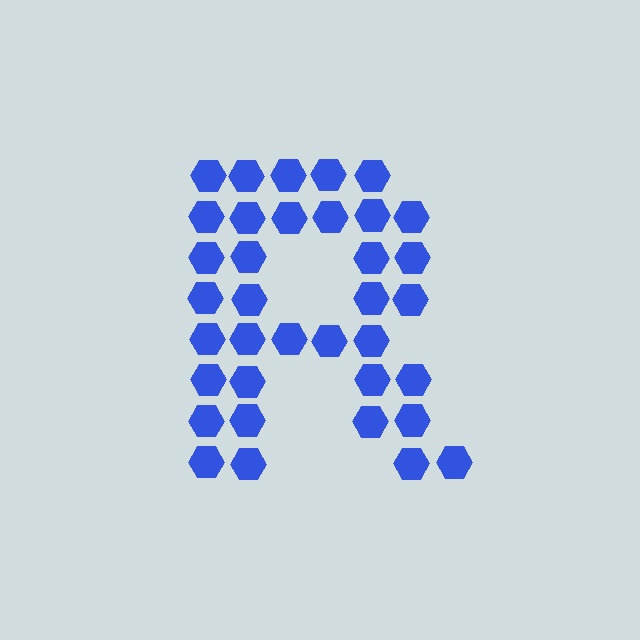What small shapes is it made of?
It is made of small hexagons.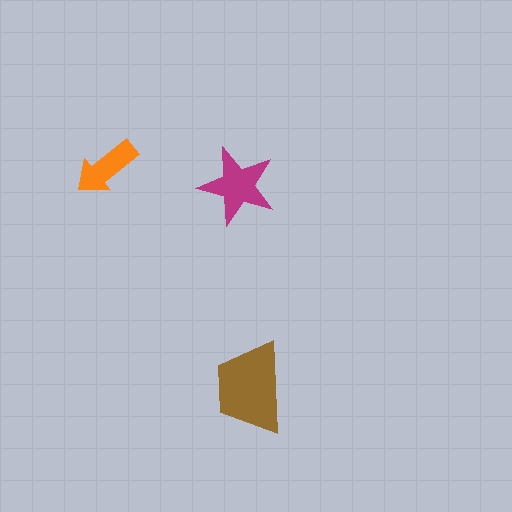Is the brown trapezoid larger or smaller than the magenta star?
Larger.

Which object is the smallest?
The orange arrow.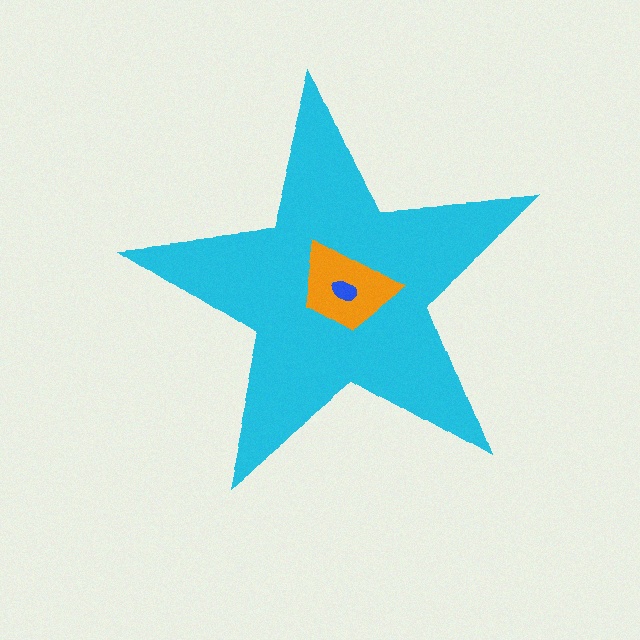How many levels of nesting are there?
3.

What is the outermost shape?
The cyan star.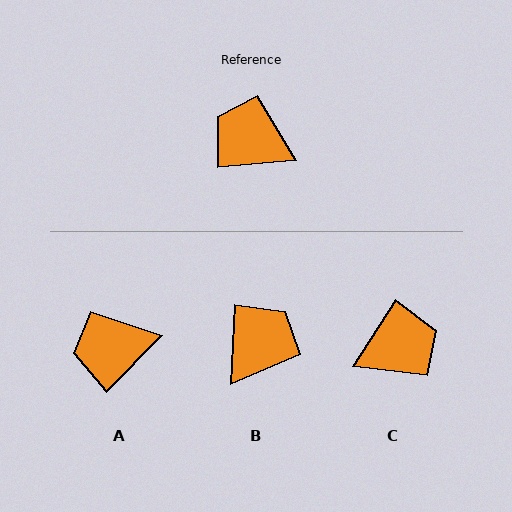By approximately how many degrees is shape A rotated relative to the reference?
Approximately 40 degrees counter-clockwise.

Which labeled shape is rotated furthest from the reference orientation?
C, about 128 degrees away.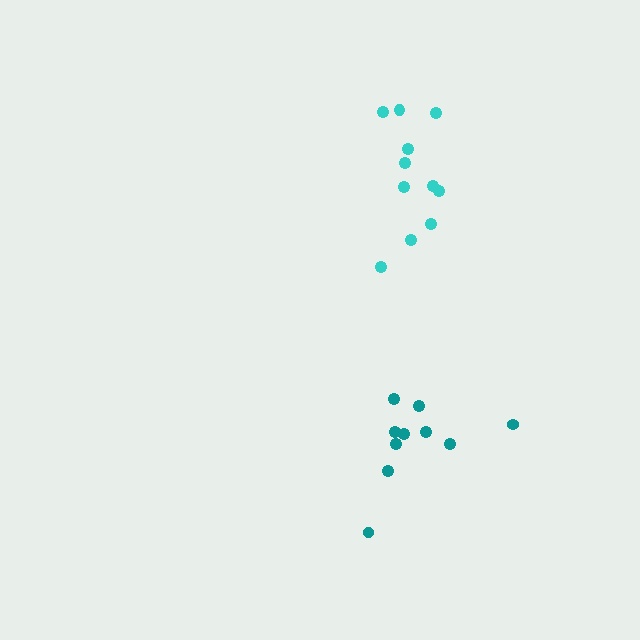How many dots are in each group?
Group 1: 11 dots, Group 2: 10 dots (21 total).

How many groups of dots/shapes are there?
There are 2 groups.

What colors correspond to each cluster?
The clusters are colored: cyan, teal.